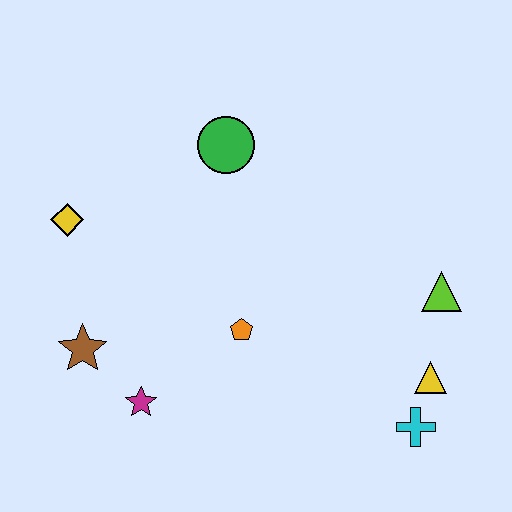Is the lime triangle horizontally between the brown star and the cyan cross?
No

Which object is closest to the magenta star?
The brown star is closest to the magenta star.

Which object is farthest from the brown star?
The lime triangle is farthest from the brown star.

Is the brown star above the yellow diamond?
No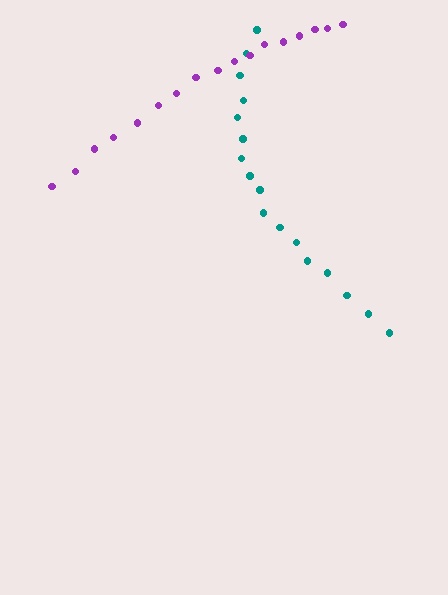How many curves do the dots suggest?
There are 2 distinct paths.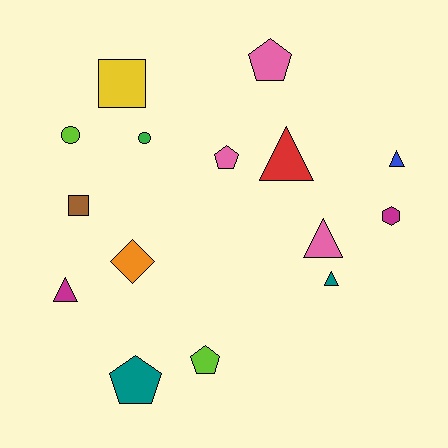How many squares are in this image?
There are 2 squares.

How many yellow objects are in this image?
There is 1 yellow object.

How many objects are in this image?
There are 15 objects.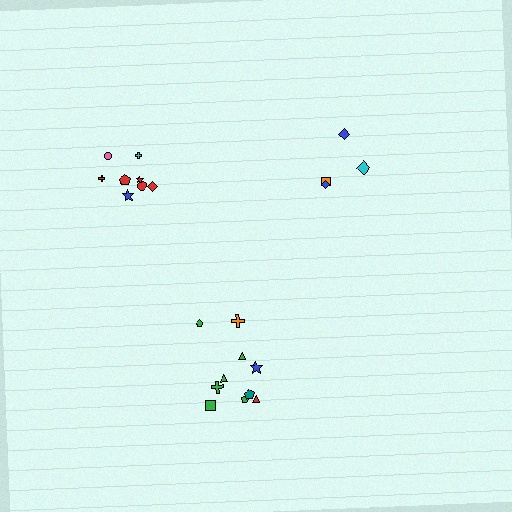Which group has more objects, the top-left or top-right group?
The top-left group.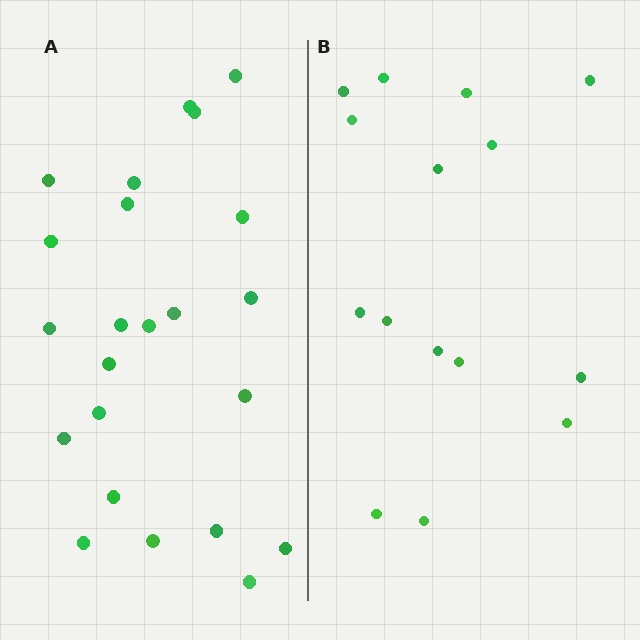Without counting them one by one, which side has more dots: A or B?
Region A (the left region) has more dots.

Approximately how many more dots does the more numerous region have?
Region A has roughly 8 or so more dots than region B.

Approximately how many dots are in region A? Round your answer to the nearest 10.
About 20 dots. (The exact count is 23, which rounds to 20.)